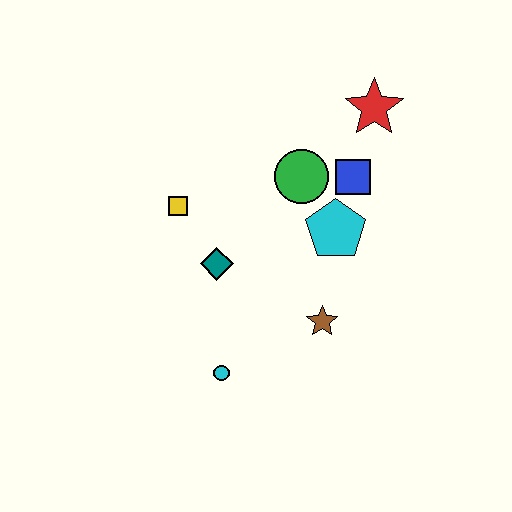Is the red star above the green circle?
Yes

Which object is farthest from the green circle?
The cyan circle is farthest from the green circle.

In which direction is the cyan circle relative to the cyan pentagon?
The cyan circle is below the cyan pentagon.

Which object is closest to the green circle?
The blue square is closest to the green circle.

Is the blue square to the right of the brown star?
Yes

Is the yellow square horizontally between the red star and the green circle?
No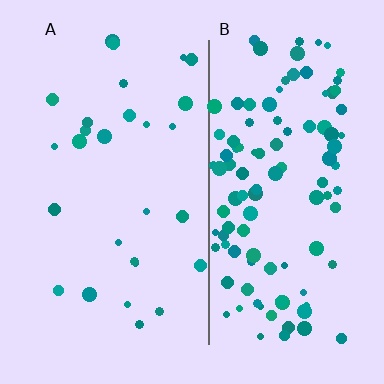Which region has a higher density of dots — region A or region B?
B (the right).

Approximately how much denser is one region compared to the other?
Approximately 4.0× — region B over region A.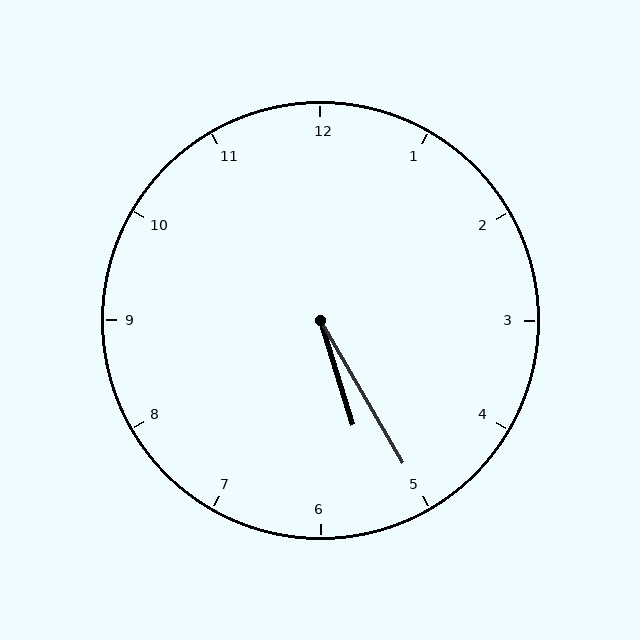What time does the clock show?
5:25.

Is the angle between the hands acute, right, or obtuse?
It is acute.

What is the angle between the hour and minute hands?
Approximately 12 degrees.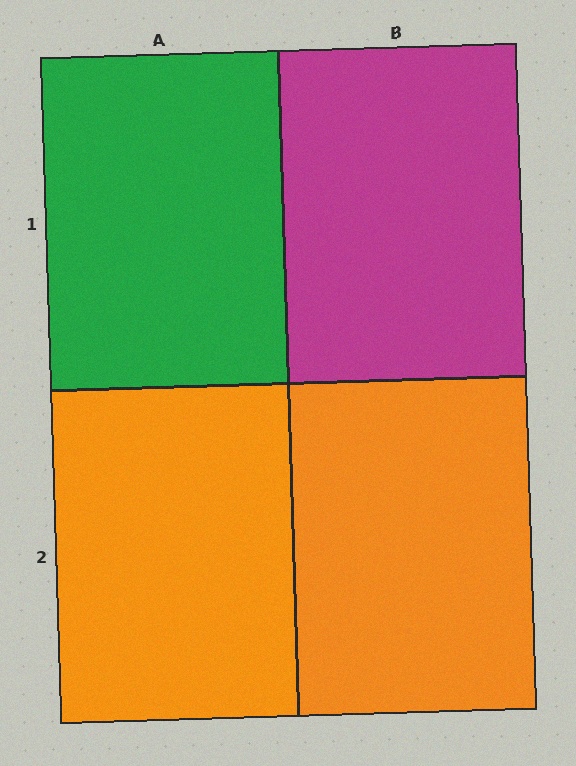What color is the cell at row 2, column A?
Orange.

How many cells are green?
1 cell is green.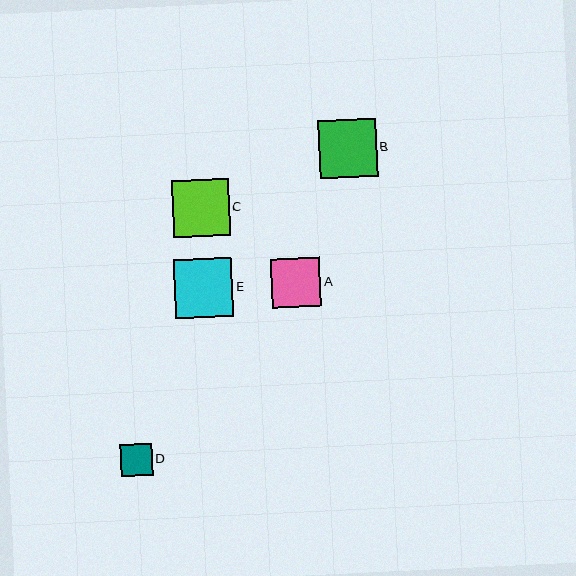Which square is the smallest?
Square D is the smallest with a size of approximately 32 pixels.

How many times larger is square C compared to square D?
Square C is approximately 1.8 times the size of square D.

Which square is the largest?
Square E is the largest with a size of approximately 59 pixels.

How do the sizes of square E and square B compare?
Square E and square B are approximately the same size.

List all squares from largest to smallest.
From largest to smallest: E, B, C, A, D.